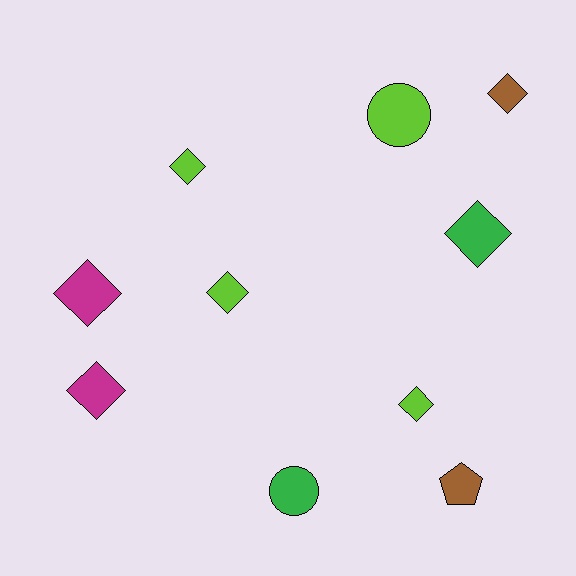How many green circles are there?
There is 1 green circle.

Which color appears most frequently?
Lime, with 4 objects.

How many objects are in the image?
There are 10 objects.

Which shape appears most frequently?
Diamond, with 7 objects.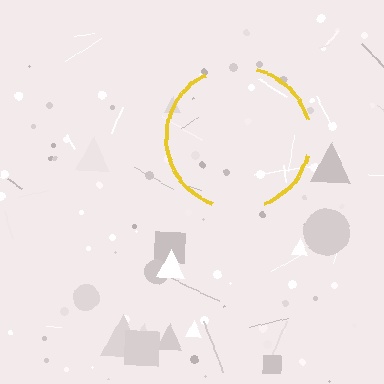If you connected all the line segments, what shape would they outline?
They would outline a circle.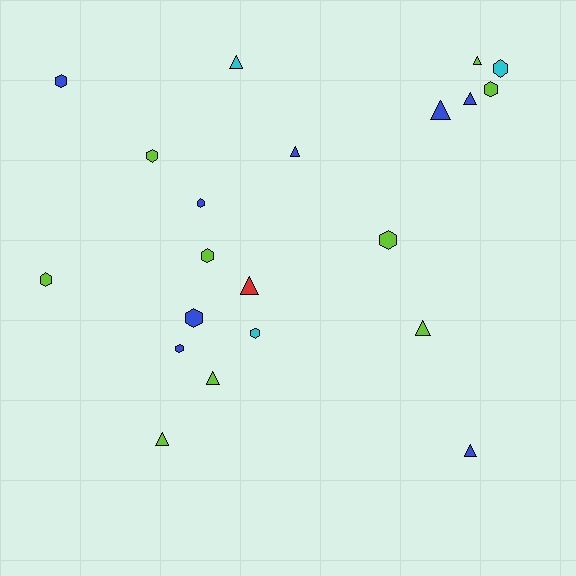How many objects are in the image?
There are 21 objects.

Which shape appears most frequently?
Hexagon, with 11 objects.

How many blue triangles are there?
There are 4 blue triangles.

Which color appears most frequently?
Lime, with 9 objects.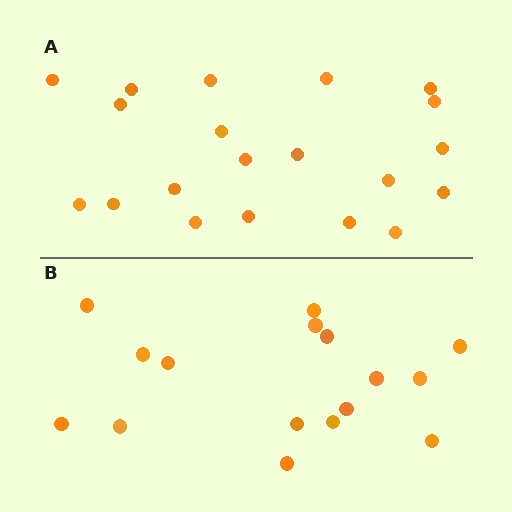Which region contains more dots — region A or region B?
Region A (the top region) has more dots.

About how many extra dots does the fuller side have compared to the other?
Region A has about 4 more dots than region B.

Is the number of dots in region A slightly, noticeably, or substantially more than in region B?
Region A has noticeably more, but not dramatically so. The ratio is roughly 1.2 to 1.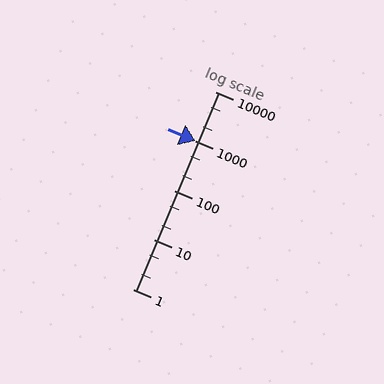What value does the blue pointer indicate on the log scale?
The pointer indicates approximately 980.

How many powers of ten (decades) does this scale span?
The scale spans 4 decades, from 1 to 10000.